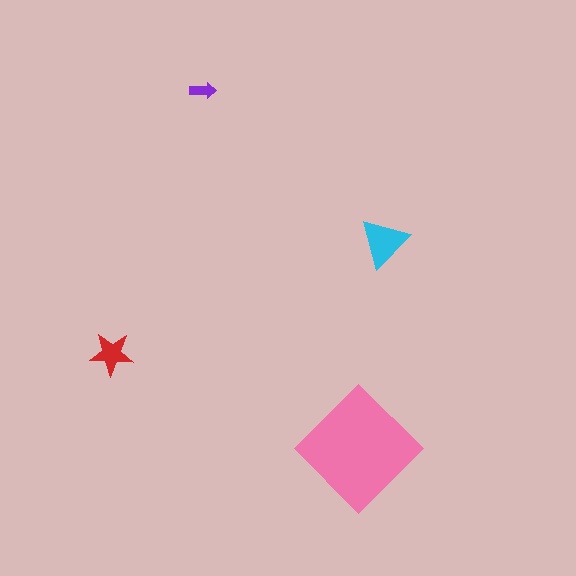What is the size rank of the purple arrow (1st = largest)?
4th.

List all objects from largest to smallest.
The pink diamond, the cyan triangle, the red star, the purple arrow.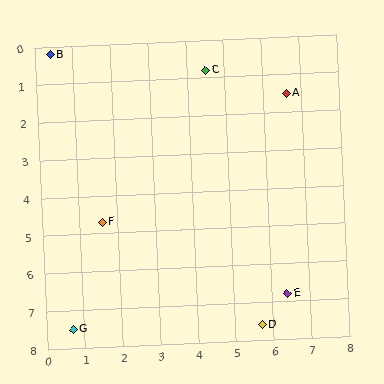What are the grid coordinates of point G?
Point G is at approximately (0.7, 7.5).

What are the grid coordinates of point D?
Point D is at approximately (5.7, 7.6).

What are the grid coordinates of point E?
Point E is at approximately (6.4, 6.8).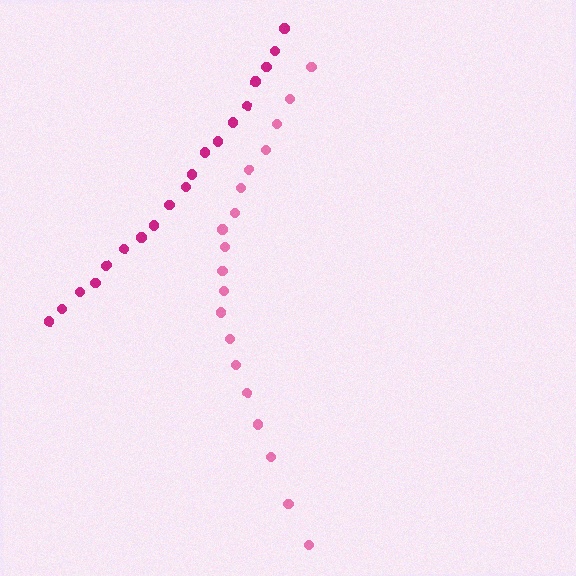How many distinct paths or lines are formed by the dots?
There are 2 distinct paths.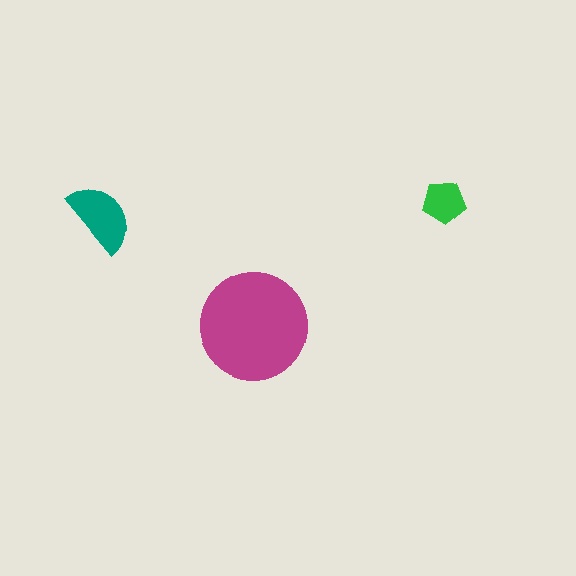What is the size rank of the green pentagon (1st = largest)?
3rd.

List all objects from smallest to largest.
The green pentagon, the teal semicircle, the magenta circle.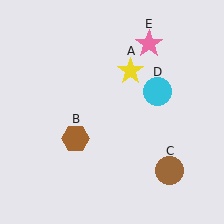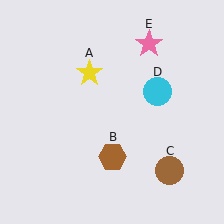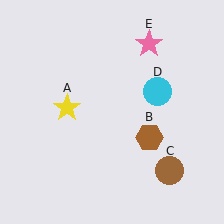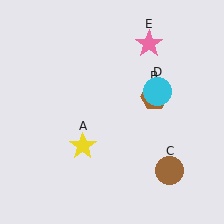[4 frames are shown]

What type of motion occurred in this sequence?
The yellow star (object A), brown hexagon (object B) rotated counterclockwise around the center of the scene.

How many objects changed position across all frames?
2 objects changed position: yellow star (object A), brown hexagon (object B).